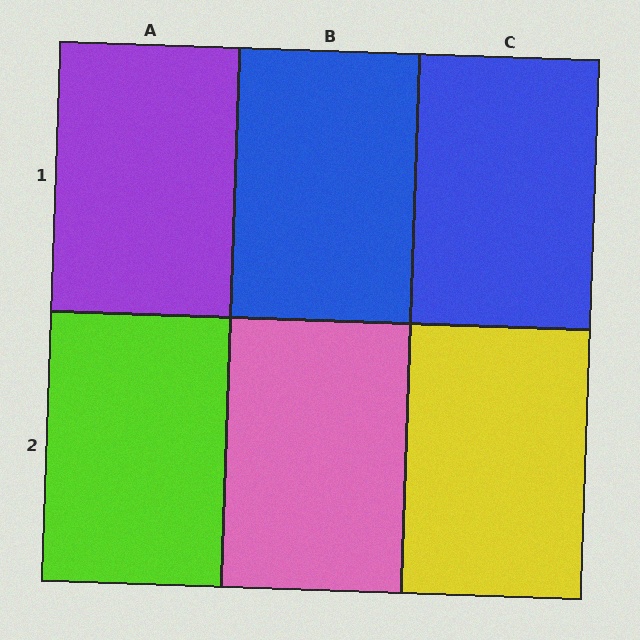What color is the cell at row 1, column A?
Purple.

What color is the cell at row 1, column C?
Blue.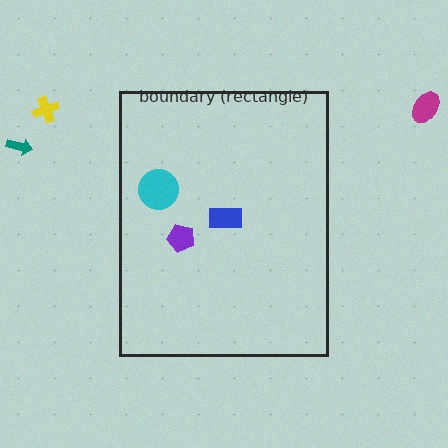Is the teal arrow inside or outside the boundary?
Outside.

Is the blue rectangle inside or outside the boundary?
Inside.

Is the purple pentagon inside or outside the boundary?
Inside.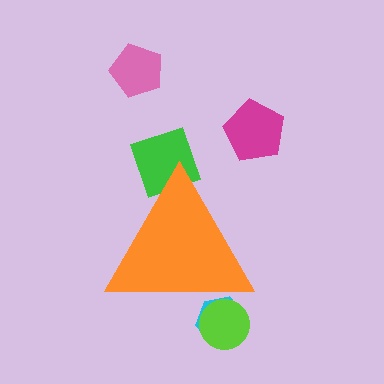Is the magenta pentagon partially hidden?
No, the magenta pentagon is fully visible.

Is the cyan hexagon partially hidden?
Yes, the cyan hexagon is partially hidden behind the orange triangle.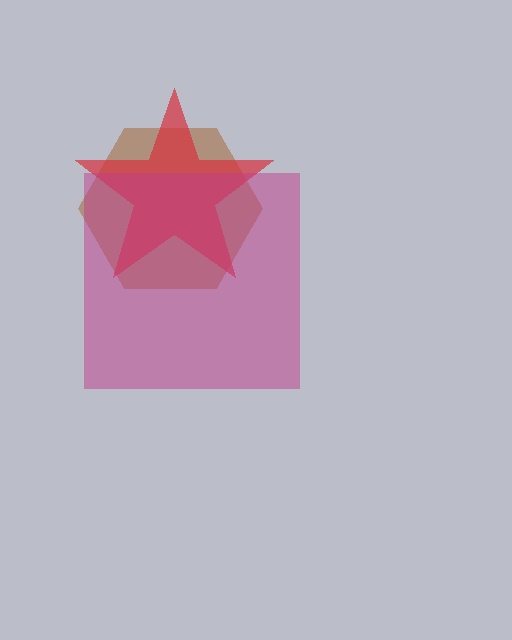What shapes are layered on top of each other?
The layered shapes are: a brown hexagon, a red star, a magenta square.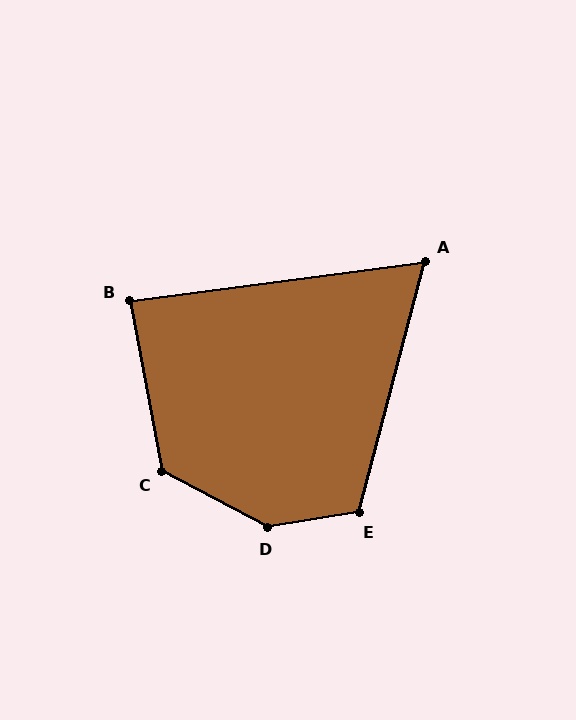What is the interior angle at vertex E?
Approximately 114 degrees (obtuse).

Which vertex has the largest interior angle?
D, at approximately 143 degrees.